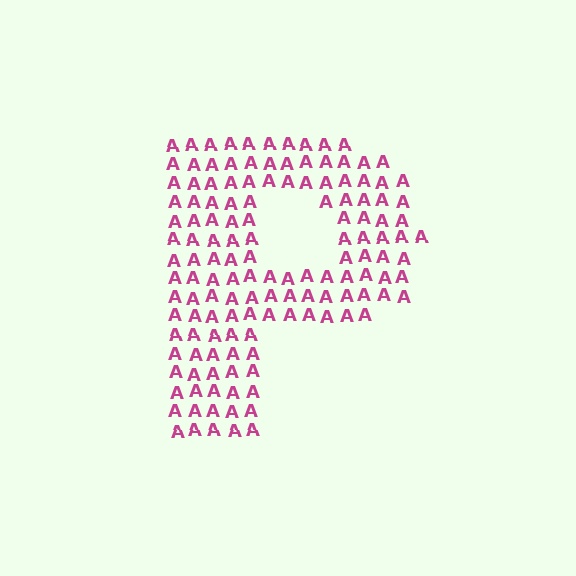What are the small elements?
The small elements are letter A's.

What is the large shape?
The large shape is the letter P.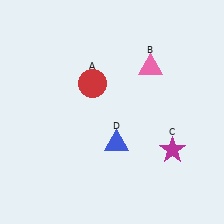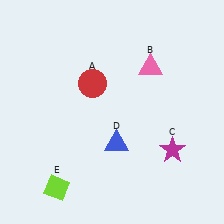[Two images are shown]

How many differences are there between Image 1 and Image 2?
There is 1 difference between the two images.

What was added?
A lime diamond (E) was added in Image 2.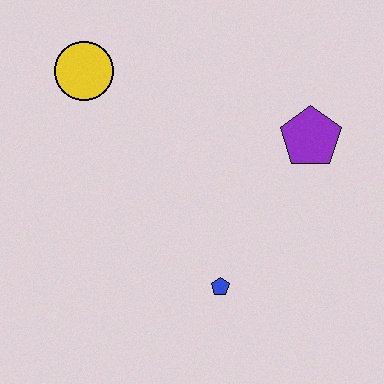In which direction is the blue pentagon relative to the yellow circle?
The blue pentagon is below the yellow circle.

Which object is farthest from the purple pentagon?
The yellow circle is farthest from the purple pentagon.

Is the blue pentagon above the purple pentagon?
No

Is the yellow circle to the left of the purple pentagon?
Yes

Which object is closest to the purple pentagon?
The blue pentagon is closest to the purple pentagon.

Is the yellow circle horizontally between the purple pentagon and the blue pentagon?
No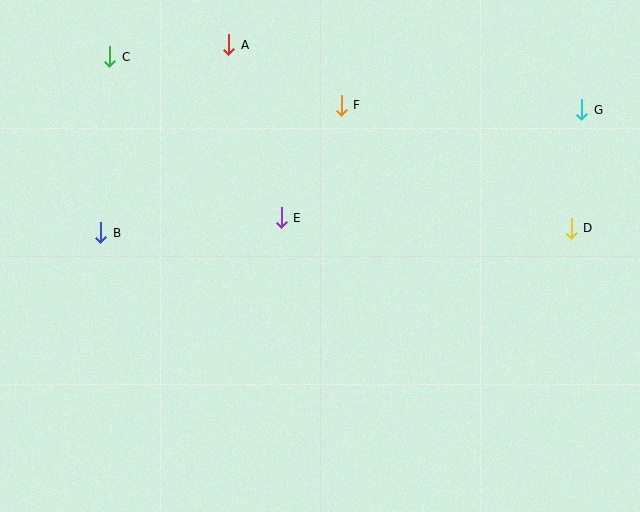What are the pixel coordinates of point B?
Point B is at (101, 233).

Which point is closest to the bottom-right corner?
Point D is closest to the bottom-right corner.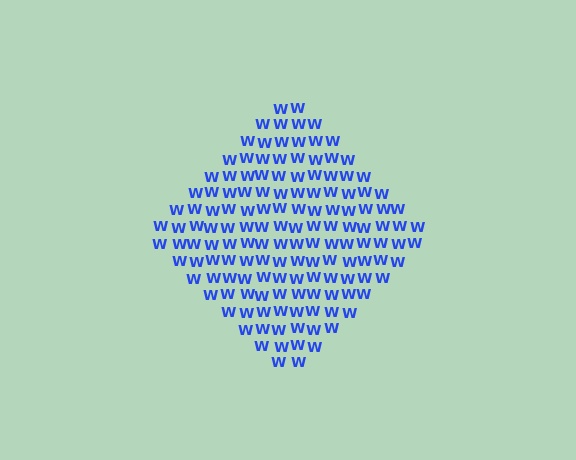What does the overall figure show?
The overall figure shows a diamond.